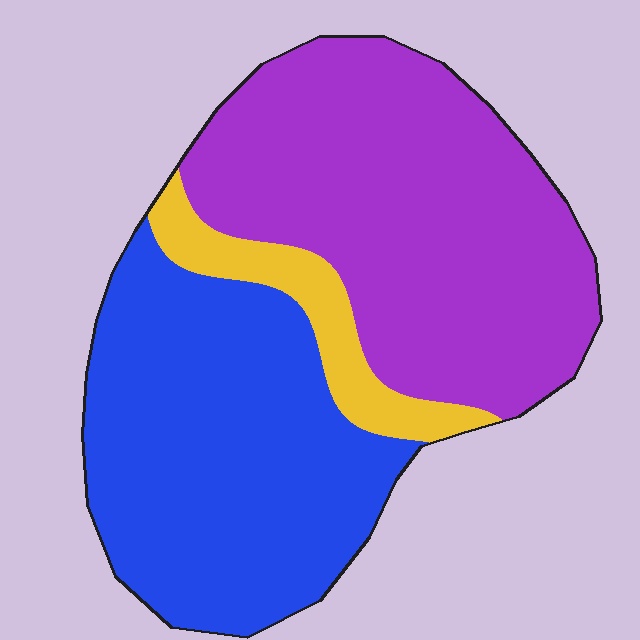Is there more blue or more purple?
Purple.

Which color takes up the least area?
Yellow, at roughly 10%.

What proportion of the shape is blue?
Blue covers about 45% of the shape.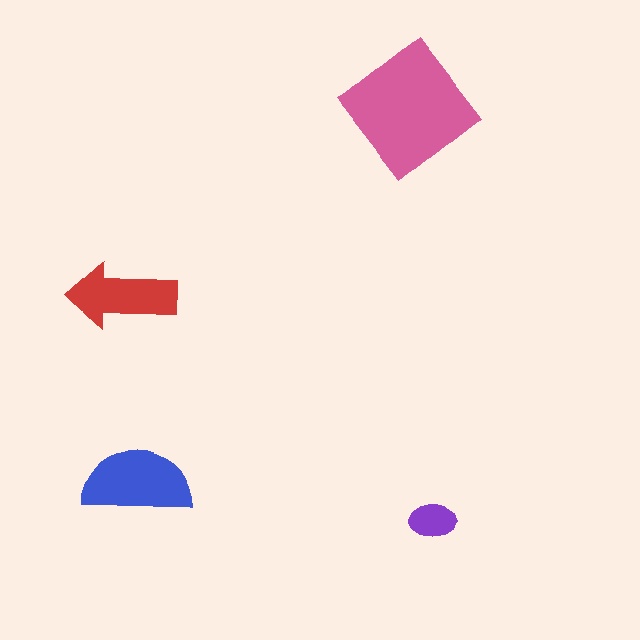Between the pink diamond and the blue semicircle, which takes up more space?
The pink diamond.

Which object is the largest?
The pink diamond.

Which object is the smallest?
The purple ellipse.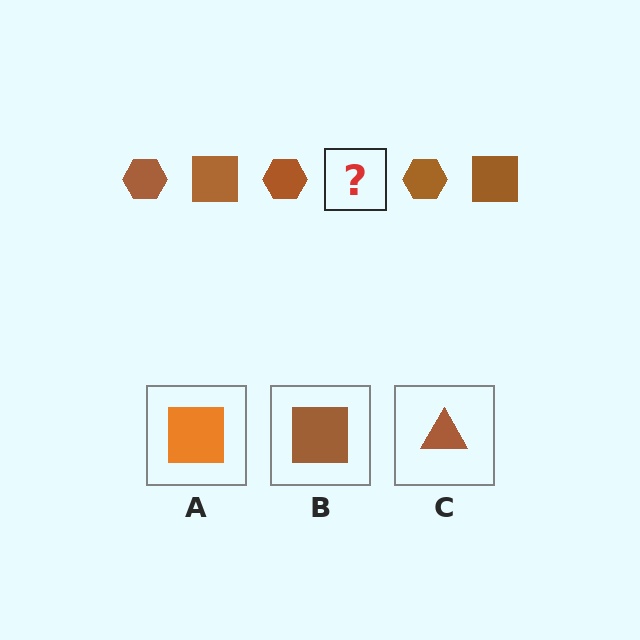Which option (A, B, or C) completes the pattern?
B.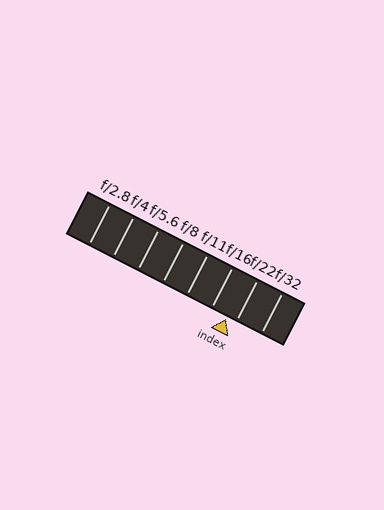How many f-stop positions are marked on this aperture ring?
There are 8 f-stop positions marked.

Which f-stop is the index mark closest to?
The index mark is closest to f/22.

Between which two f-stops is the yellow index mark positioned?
The index mark is between f/16 and f/22.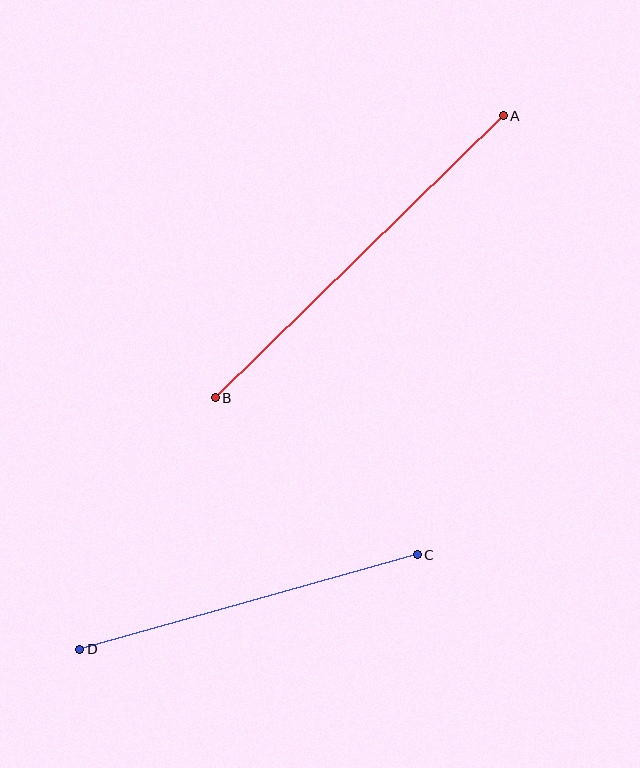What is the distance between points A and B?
The distance is approximately 403 pixels.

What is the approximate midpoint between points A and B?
The midpoint is at approximately (359, 257) pixels.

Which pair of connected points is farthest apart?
Points A and B are farthest apart.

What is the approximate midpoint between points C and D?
The midpoint is at approximately (248, 602) pixels.